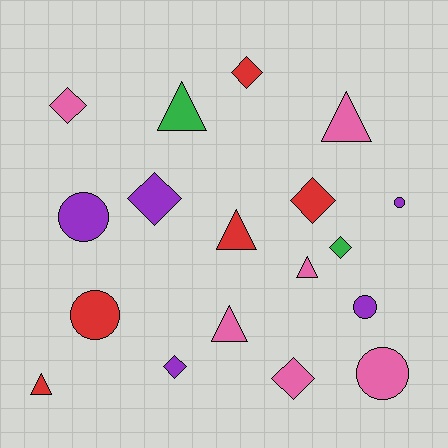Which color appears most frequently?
Pink, with 6 objects.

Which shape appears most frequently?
Diamond, with 7 objects.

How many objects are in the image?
There are 18 objects.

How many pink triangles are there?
There are 3 pink triangles.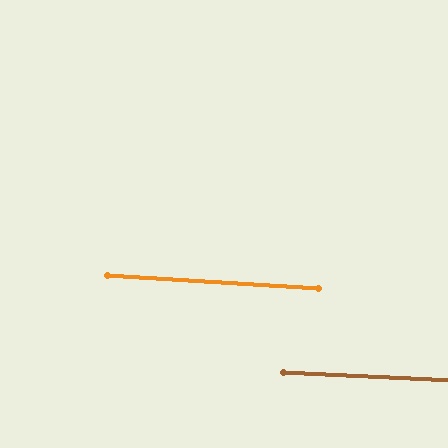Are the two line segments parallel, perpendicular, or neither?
Parallel — their directions differ by only 0.7°.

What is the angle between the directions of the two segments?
Approximately 1 degree.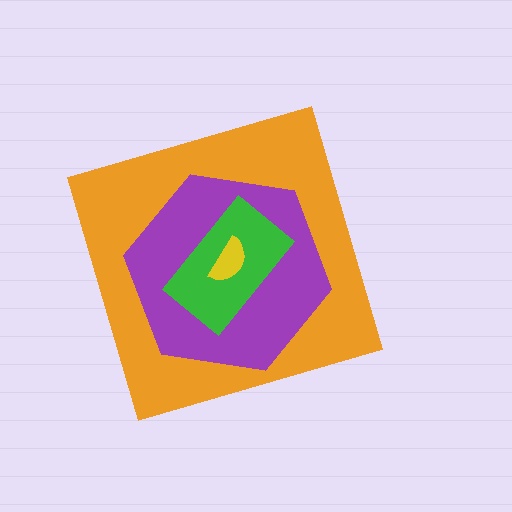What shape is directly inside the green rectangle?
The yellow semicircle.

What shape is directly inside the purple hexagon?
The green rectangle.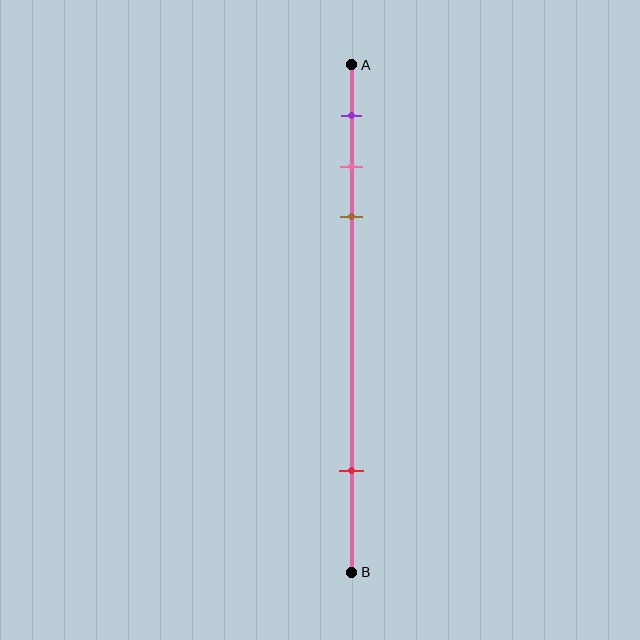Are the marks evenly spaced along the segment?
No, the marks are not evenly spaced.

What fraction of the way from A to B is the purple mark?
The purple mark is approximately 10% (0.1) of the way from A to B.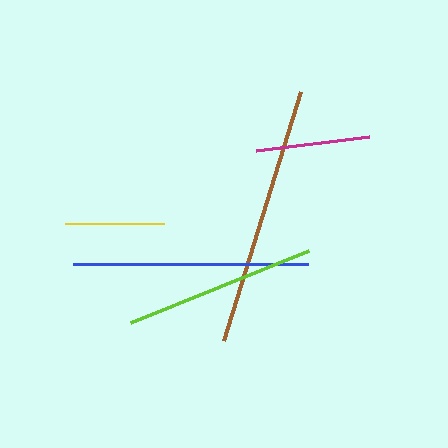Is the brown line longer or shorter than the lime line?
The brown line is longer than the lime line.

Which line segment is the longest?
The brown line is the longest at approximately 261 pixels.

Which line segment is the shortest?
The yellow line is the shortest at approximately 99 pixels.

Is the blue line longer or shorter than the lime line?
The blue line is longer than the lime line.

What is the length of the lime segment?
The lime segment is approximately 192 pixels long.